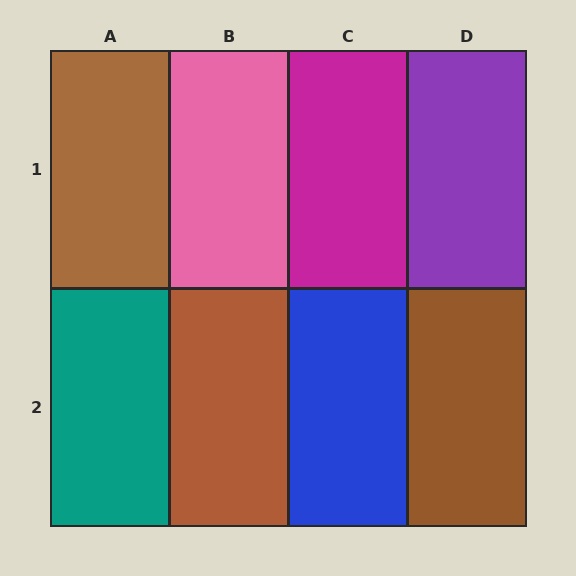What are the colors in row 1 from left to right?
Brown, pink, magenta, purple.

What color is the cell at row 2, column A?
Teal.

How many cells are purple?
1 cell is purple.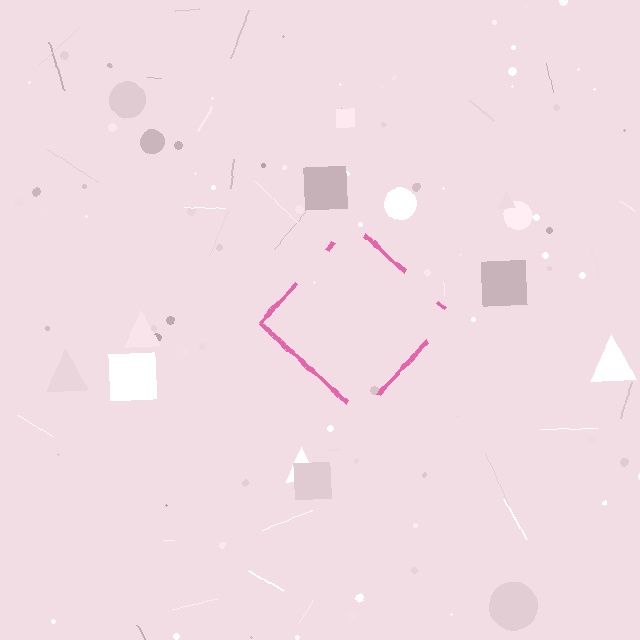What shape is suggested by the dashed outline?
The dashed outline suggests a diamond.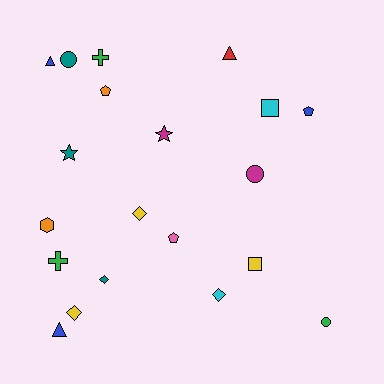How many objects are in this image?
There are 20 objects.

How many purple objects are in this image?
There are no purple objects.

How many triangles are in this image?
There are 3 triangles.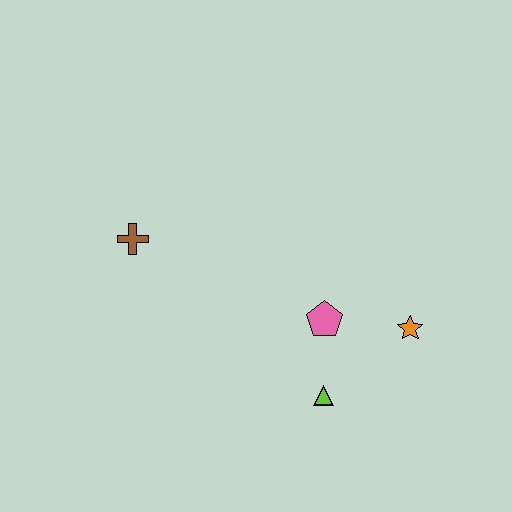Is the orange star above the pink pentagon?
No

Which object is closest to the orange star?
The pink pentagon is closest to the orange star.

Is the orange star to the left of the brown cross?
No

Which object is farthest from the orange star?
The brown cross is farthest from the orange star.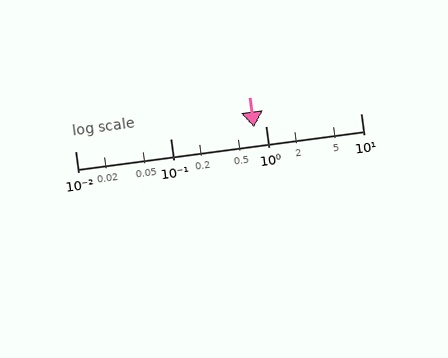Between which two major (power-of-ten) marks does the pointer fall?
The pointer is between 0.1 and 1.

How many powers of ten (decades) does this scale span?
The scale spans 3 decades, from 0.01 to 10.